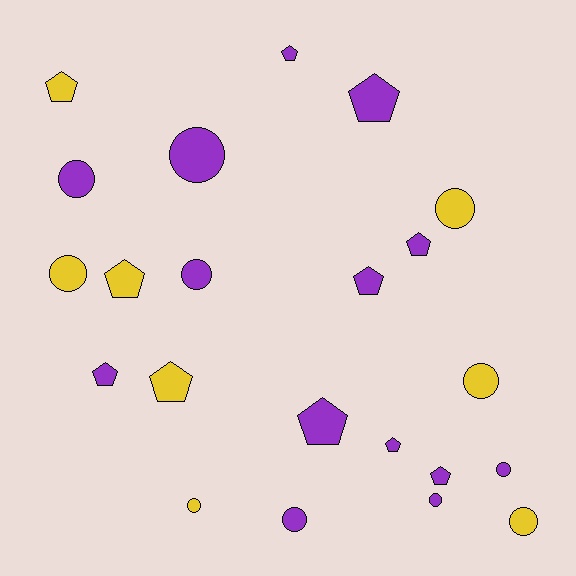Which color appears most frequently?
Purple, with 14 objects.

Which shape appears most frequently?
Circle, with 11 objects.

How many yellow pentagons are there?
There are 3 yellow pentagons.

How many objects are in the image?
There are 22 objects.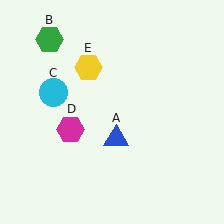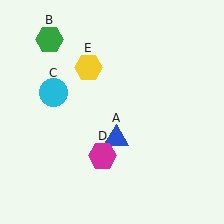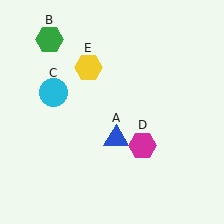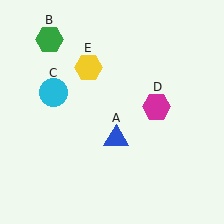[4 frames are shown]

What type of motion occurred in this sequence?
The magenta hexagon (object D) rotated counterclockwise around the center of the scene.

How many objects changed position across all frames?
1 object changed position: magenta hexagon (object D).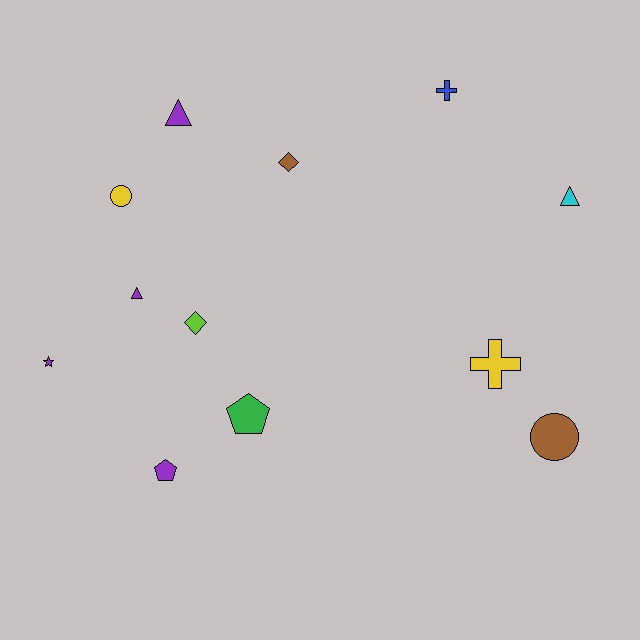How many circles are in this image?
There are 2 circles.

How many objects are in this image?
There are 12 objects.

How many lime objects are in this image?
There is 1 lime object.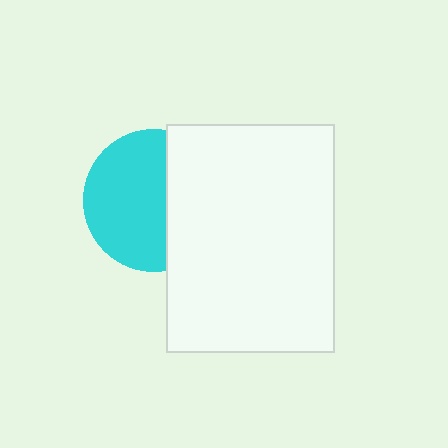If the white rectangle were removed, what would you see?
You would see the complete cyan circle.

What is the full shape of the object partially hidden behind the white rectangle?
The partially hidden object is a cyan circle.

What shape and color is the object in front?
The object in front is a white rectangle.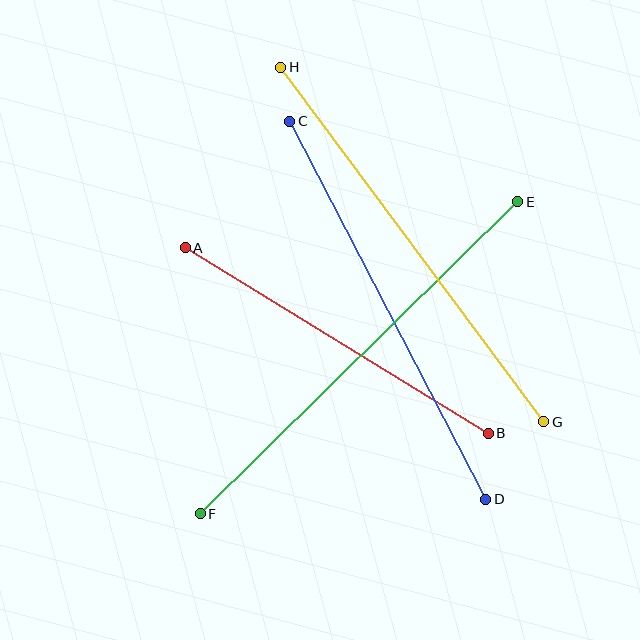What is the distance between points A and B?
The distance is approximately 355 pixels.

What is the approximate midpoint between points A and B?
The midpoint is at approximately (337, 341) pixels.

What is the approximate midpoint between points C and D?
The midpoint is at approximately (388, 310) pixels.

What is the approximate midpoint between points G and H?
The midpoint is at approximately (412, 244) pixels.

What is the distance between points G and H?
The distance is approximately 441 pixels.